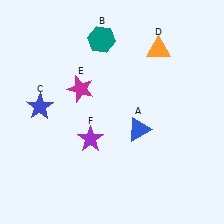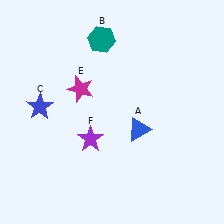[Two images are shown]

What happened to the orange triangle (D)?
The orange triangle (D) was removed in Image 2. It was in the top-right area of Image 1.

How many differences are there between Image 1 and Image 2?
There is 1 difference between the two images.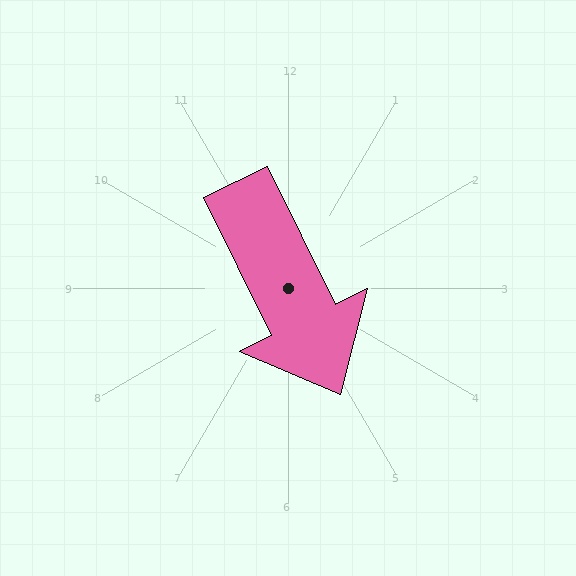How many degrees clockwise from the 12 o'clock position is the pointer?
Approximately 154 degrees.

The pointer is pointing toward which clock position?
Roughly 5 o'clock.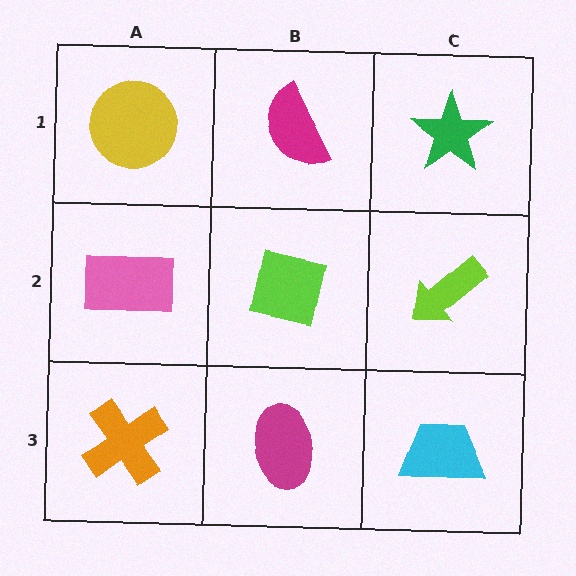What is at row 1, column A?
A yellow circle.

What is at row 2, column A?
A pink rectangle.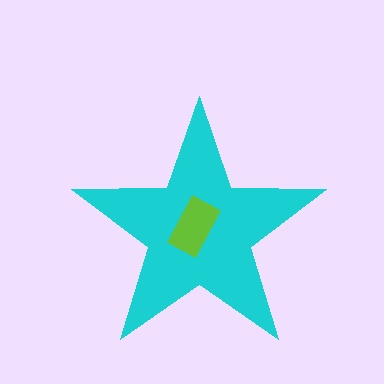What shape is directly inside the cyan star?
The lime rectangle.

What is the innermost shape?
The lime rectangle.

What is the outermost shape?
The cyan star.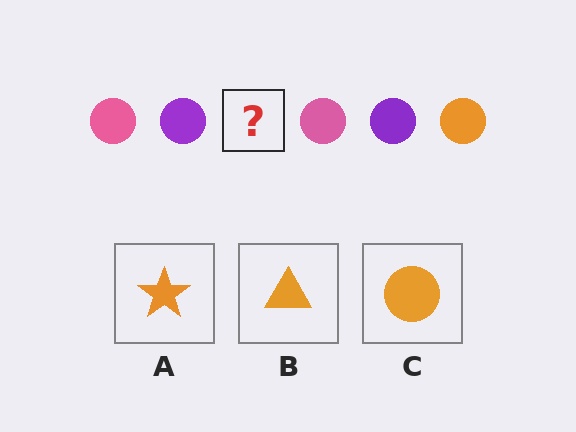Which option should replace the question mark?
Option C.